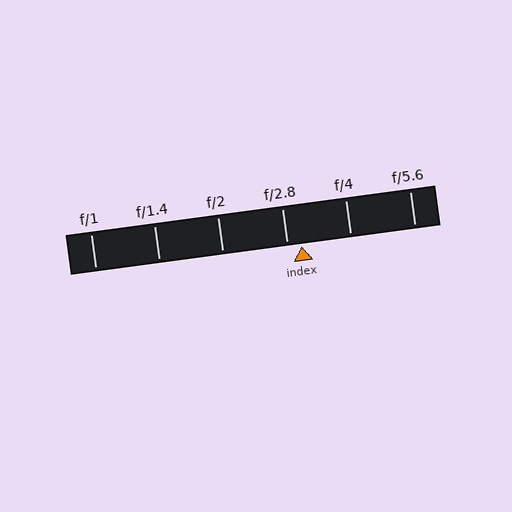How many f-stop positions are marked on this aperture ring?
There are 6 f-stop positions marked.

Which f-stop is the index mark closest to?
The index mark is closest to f/2.8.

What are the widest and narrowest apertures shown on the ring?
The widest aperture shown is f/1 and the narrowest is f/5.6.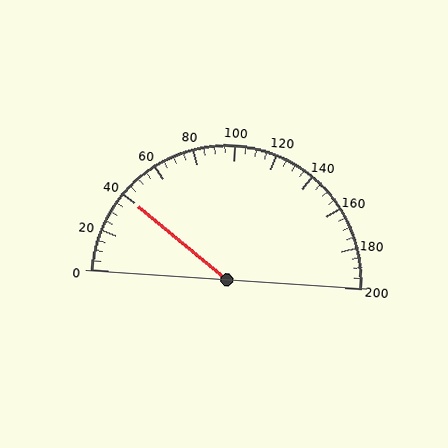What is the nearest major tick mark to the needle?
The nearest major tick mark is 40.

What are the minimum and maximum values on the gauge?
The gauge ranges from 0 to 200.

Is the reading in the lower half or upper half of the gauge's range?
The reading is in the lower half of the range (0 to 200).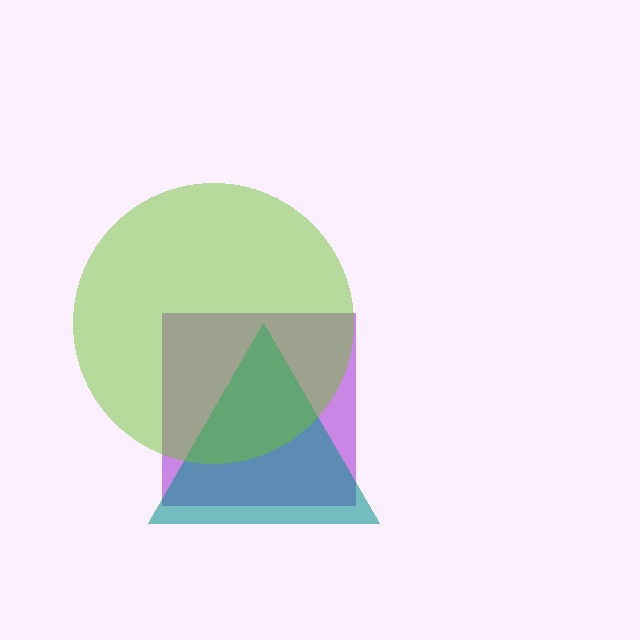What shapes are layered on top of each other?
The layered shapes are: a purple square, a teal triangle, a lime circle.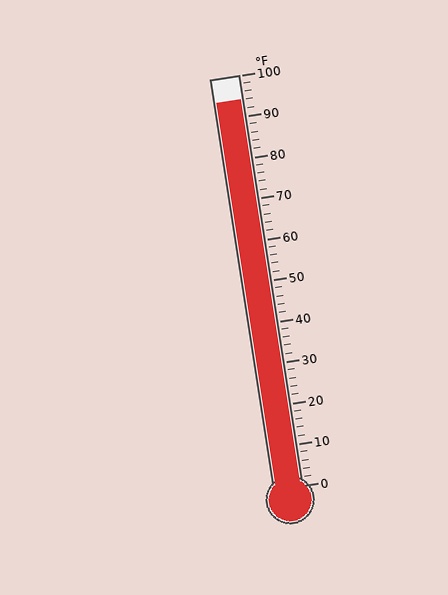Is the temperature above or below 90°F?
The temperature is above 90°F.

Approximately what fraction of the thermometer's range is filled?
The thermometer is filled to approximately 95% of its range.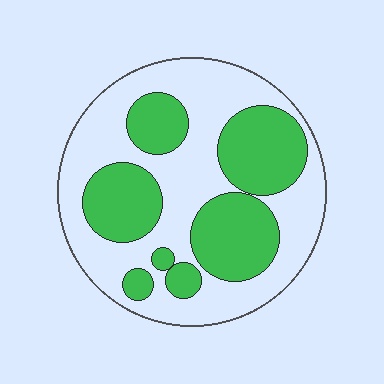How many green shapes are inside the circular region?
7.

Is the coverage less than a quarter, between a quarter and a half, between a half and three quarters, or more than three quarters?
Between a quarter and a half.